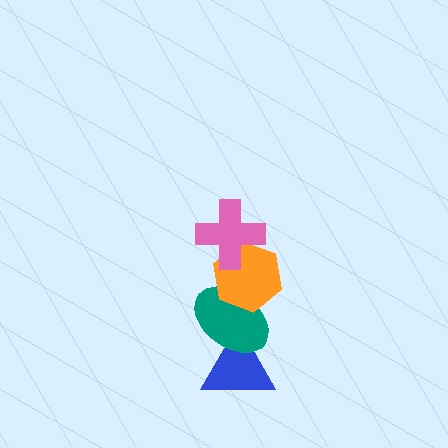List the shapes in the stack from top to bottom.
From top to bottom: the pink cross, the orange hexagon, the teal ellipse, the blue triangle.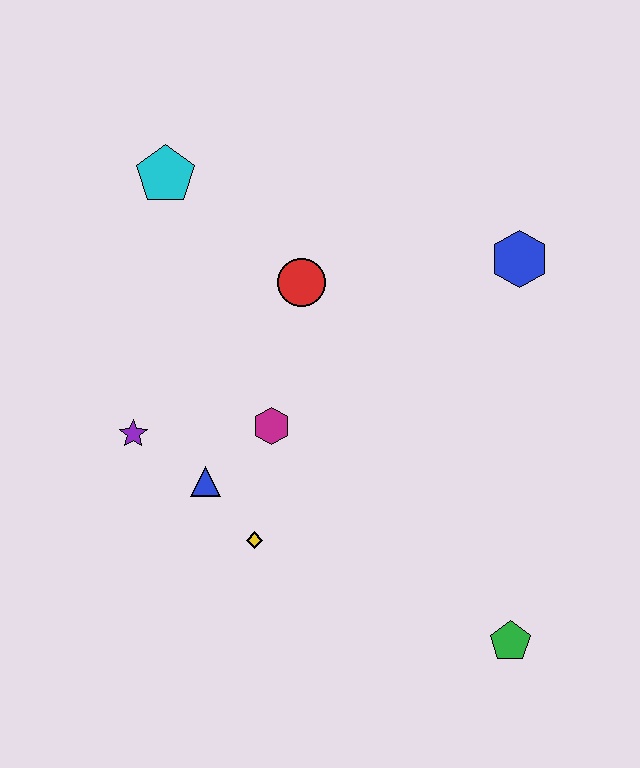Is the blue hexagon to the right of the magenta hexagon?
Yes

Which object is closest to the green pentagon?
The yellow diamond is closest to the green pentagon.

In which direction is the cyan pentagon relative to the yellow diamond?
The cyan pentagon is above the yellow diamond.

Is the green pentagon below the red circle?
Yes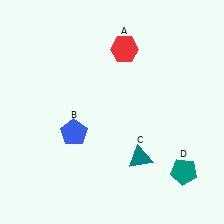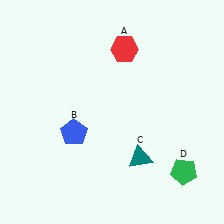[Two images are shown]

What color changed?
The pentagon (D) changed from teal in Image 1 to green in Image 2.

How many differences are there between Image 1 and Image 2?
There is 1 difference between the two images.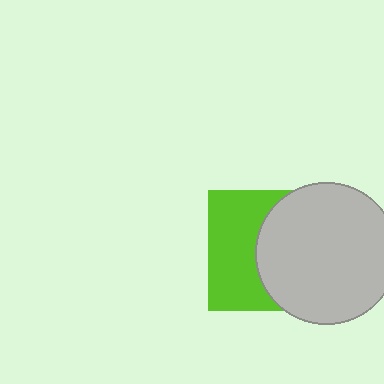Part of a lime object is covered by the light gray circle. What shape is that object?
It is a square.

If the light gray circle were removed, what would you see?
You would see the complete lime square.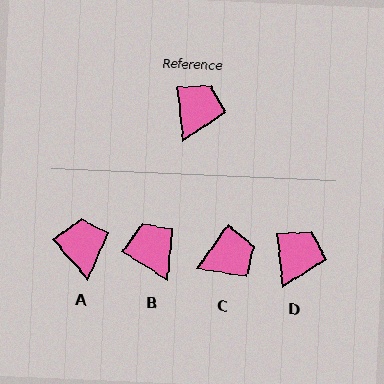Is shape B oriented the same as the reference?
No, it is off by about 52 degrees.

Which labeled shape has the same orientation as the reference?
D.